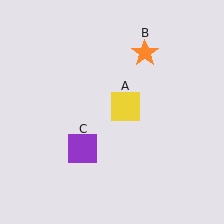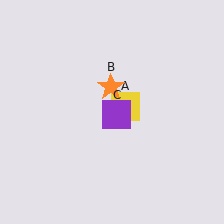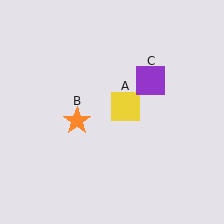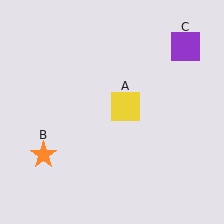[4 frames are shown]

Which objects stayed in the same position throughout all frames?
Yellow square (object A) remained stationary.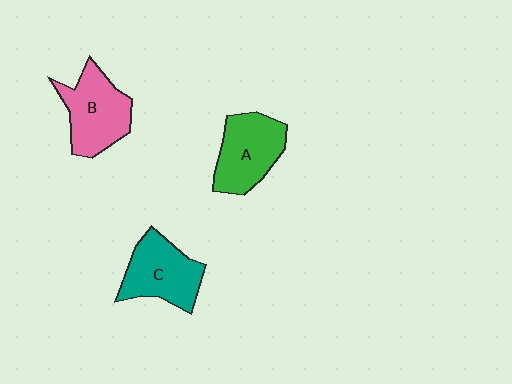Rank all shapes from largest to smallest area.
From largest to smallest: B (pink), A (green), C (teal).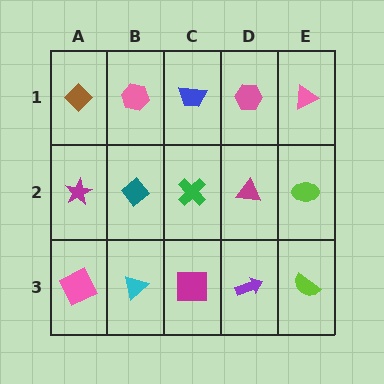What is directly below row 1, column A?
A magenta star.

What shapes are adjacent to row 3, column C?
A green cross (row 2, column C), a cyan triangle (row 3, column B), a purple arrow (row 3, column D).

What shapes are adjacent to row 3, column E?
A lime ellipse (row 2, column E), a purple arrow (row 3, column D).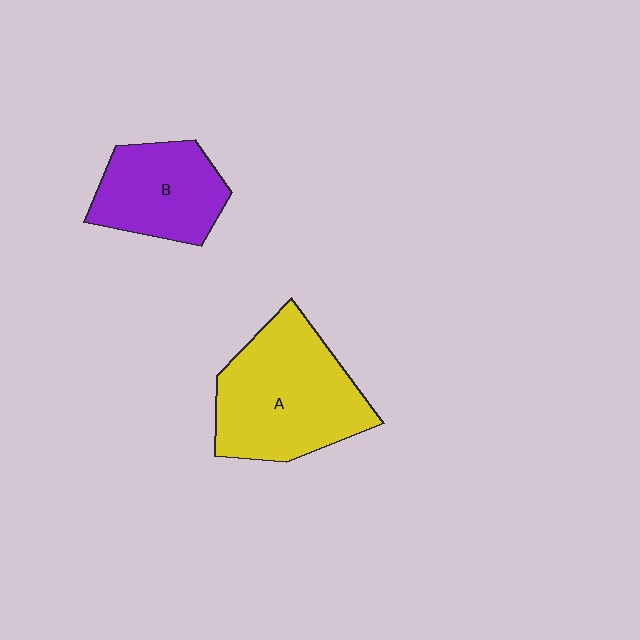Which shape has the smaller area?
Shape B (purple).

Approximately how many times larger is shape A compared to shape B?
Approximately 1.5 times.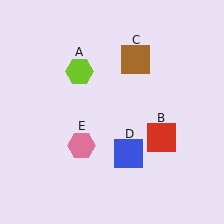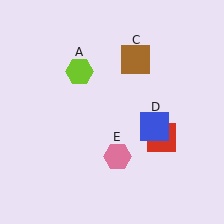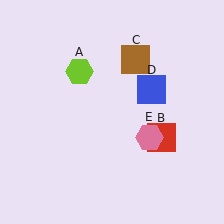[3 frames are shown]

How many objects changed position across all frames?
2 objects changed position: blue square (object D), pink hexagon (object E).